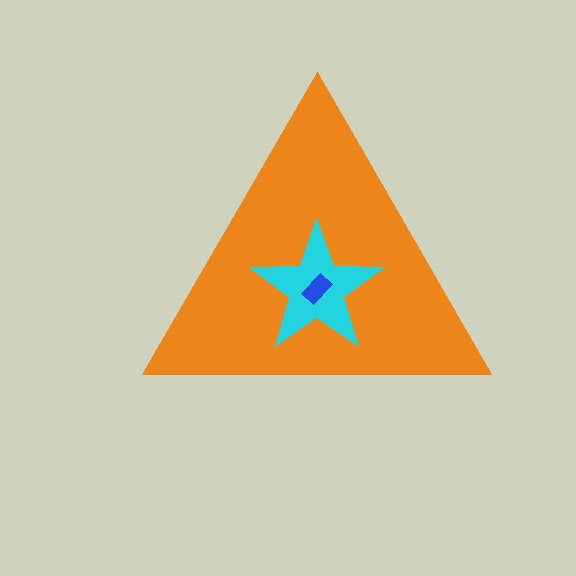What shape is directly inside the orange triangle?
The cyan star.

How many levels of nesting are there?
3.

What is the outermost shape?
The orange triangle.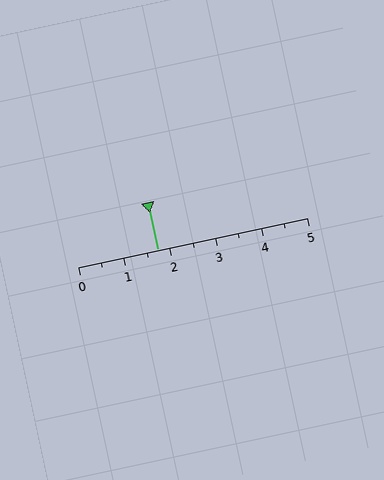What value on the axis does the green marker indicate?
The marker indicates approximately 1.8.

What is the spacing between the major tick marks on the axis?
The major ticks are spaced 1 apart.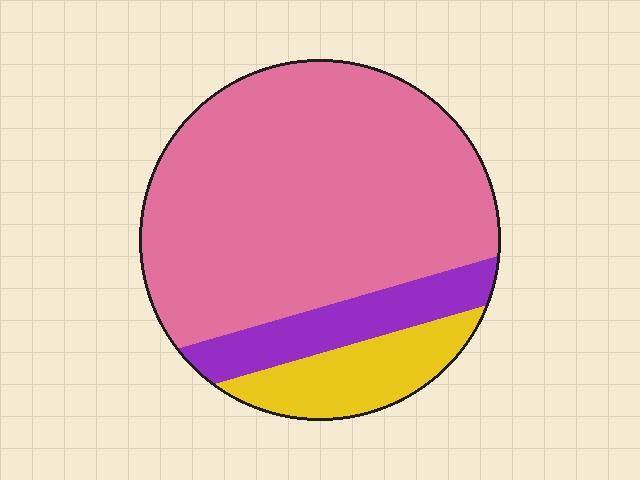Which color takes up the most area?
Pink, at roughly 70%.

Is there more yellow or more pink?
Pink.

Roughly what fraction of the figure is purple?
Purple takes up less than a quarter of the figure.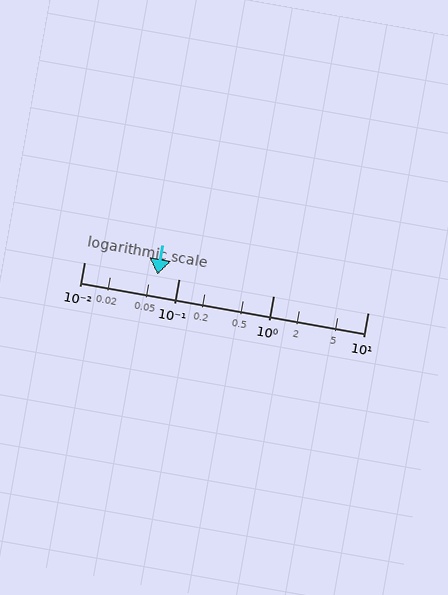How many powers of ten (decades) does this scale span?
The scale spans 3 decades, from 0.01 to 10.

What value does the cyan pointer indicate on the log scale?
The pointer indicates approximately 0.06.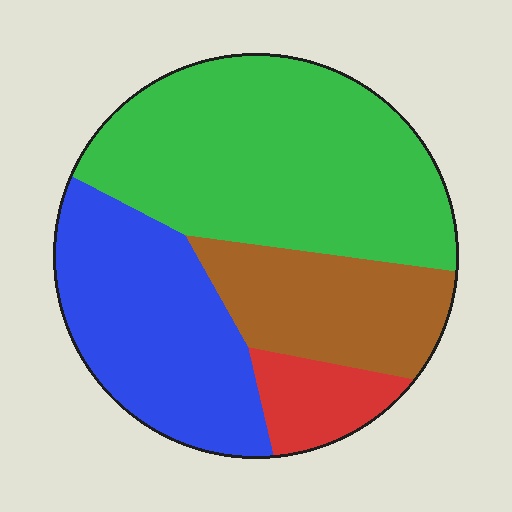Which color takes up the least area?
Red, at roughly 10%.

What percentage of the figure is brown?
Brown takes up about one fifth (1/5) of the figure.